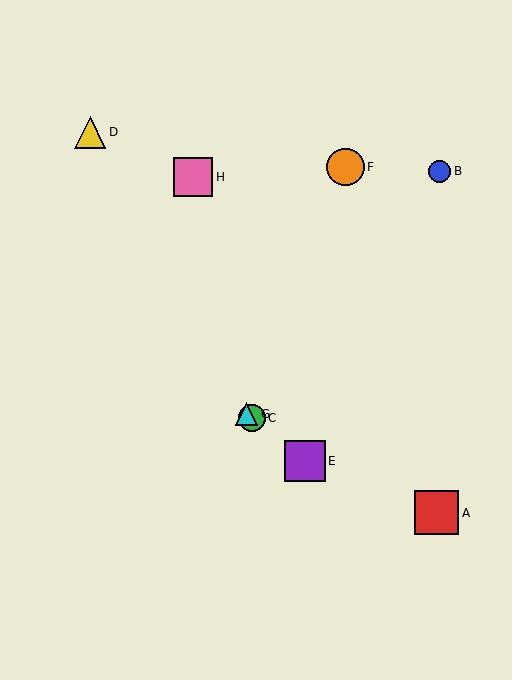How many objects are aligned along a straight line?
3 objects (C, E, G) are aligned along a straight line.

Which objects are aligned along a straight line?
Objects C, E, G are aligned along a straight line.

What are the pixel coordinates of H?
Object H is at (193, 177).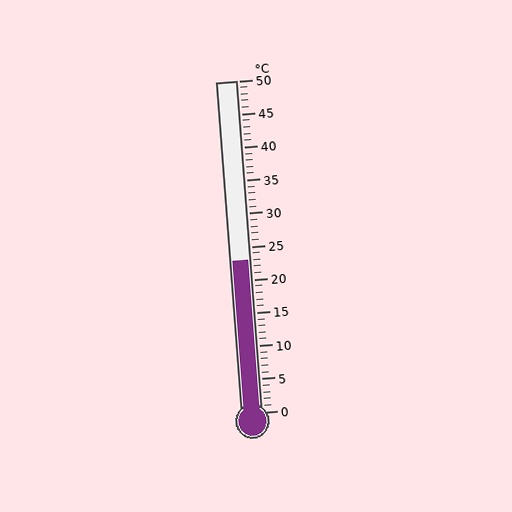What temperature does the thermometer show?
The thermometer shows approximately 23°C.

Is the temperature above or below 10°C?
The temperature is above 10°C.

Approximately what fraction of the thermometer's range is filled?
The thermometer is filled to approximately 45% of its range.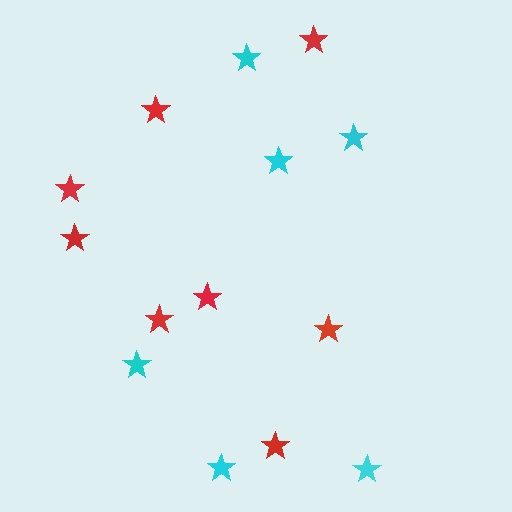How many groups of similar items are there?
There are 2 groups: one group of cyan stars (6) and one group of red stars (8).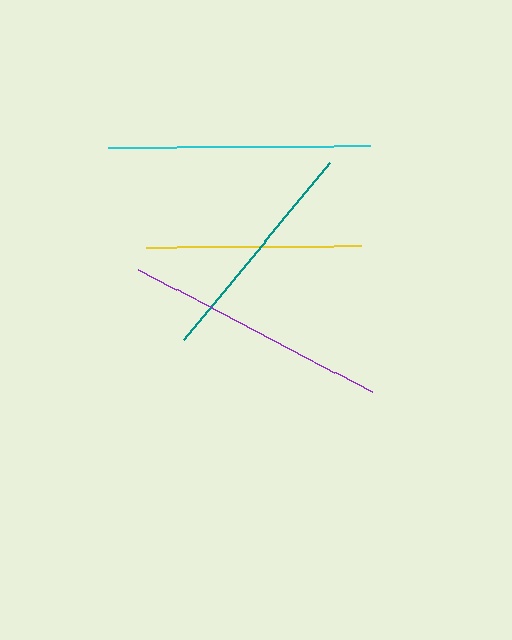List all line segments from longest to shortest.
From longest to shortest: purple, cyan, teal, yellow.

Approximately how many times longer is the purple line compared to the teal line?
The purple line is approximately 1.2 times the length of the teal line.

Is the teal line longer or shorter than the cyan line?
The cyan line is longer than the teal line.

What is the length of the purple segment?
The purple segment is approximately 265 pixels long.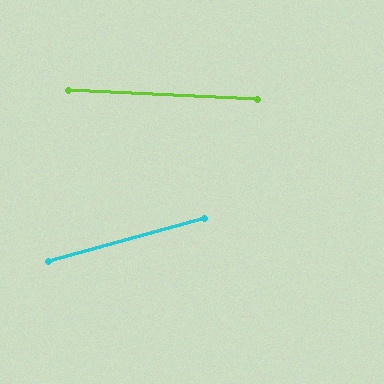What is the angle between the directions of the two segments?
Approximately 18 degrees.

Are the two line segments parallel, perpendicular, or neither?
Neither parallel nor perpendicular — they differ by about 18°.